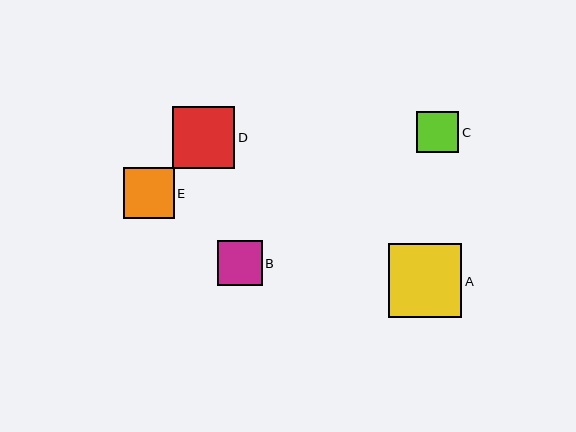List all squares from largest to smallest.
From largest to smallest: A, D, E, B, C.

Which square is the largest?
Square A is the largest with a size of approximately 74 pixels.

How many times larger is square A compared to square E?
Square A is approximately 1.5 times the size of square E.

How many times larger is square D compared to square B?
Square D is approximately 1.4 times the size of square B.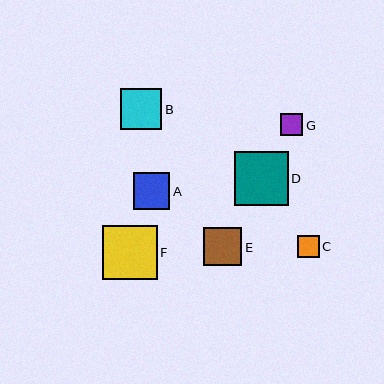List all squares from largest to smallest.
From largest to smallest: F, D, B, E, A, G, C.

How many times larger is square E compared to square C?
Square E is approximately 1.8 times the size of square C.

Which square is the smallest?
Square C is the smallest with a size of approximately 22 pixels.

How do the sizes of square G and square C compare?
Square G and square C are approximately the same size.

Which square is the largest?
Square F is the largest with a size of approximately 55 pixels.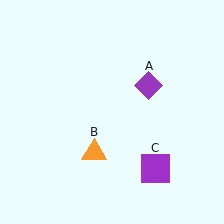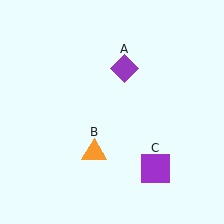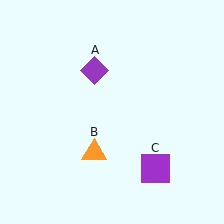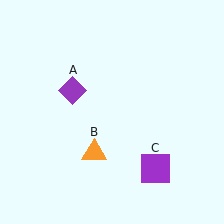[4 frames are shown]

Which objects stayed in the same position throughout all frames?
Orange triangle (object B) and purple square (object C) remained stationary.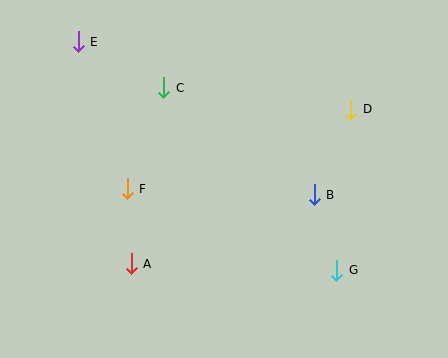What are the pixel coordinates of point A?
Point A is at (131, 264).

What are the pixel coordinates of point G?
Point G is at (337, 270).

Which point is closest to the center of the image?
Point B at (314, 195) is closest to the center.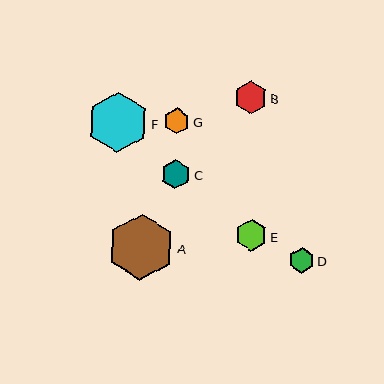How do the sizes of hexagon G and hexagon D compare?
Hexagon G and hexagon D are approximately the same size.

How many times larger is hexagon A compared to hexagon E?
Hexagon A is approximately 2.1 times the size of hexagon E.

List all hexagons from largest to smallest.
From largest to smallest: A, F, B, E, C, G, D.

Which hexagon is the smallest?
Hexagon D is the smallest with a size of approximately 26 pixels.